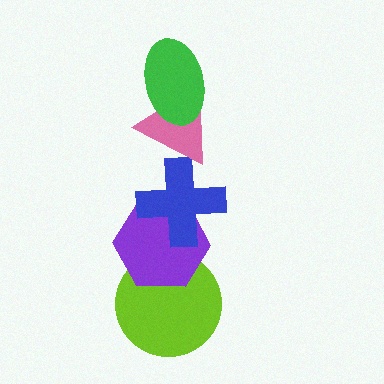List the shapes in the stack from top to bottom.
From top to bottom: the green ellipse, the pink triangle, the blue cross, the purple hexagon, the lime circle.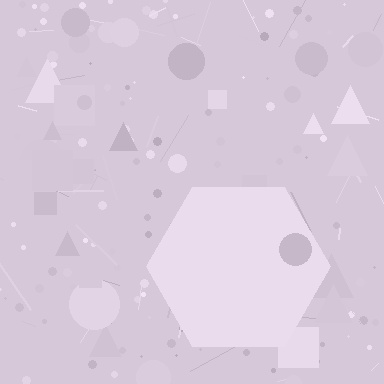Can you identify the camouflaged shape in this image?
The camouflaged shape is a hexagon.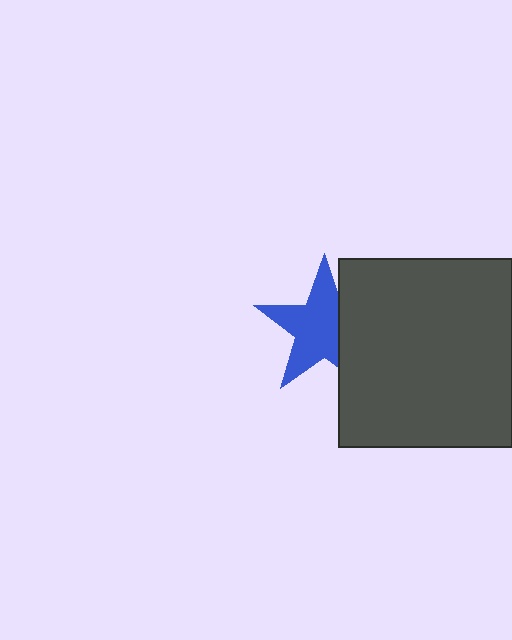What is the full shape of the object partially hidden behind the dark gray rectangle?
The partially hidden object is a blue star.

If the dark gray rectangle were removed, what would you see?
You would see the complete blue star.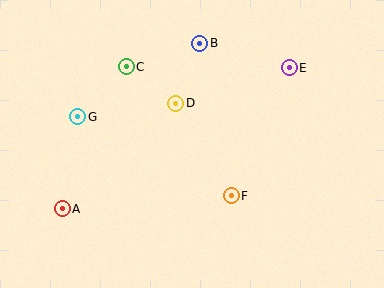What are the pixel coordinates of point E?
Point E is at (289, 68).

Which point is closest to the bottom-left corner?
Point A is closest to the bottom-left corner.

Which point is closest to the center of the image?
Point D at (176, 103) is closest to the center.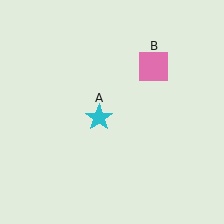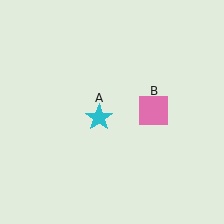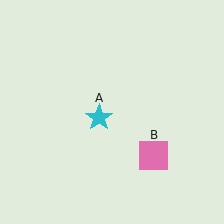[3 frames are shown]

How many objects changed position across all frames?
1 object changed position: pink square (object B).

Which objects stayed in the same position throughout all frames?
Cyan star (object A) remained stationary.